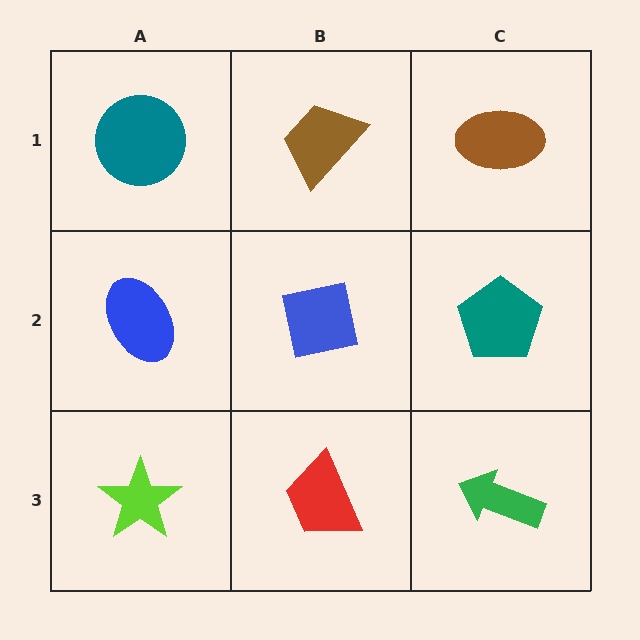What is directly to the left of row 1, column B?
A teal circle.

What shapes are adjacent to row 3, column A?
A blue ellipse (row 2, column A), a red trapezoid (row 3, column B).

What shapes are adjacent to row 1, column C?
A teal pentagon (row 2, column C), a brown trapezoid (row 1, column B).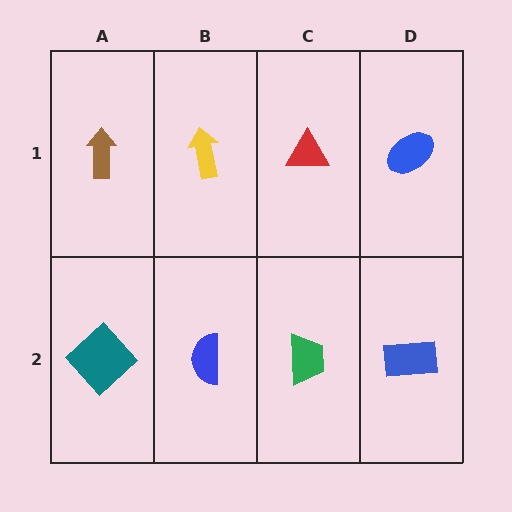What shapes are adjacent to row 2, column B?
A yellow arrow (row 1, column B), a teal diamond (row 2, column A), a green trapezoid (row 2, column C).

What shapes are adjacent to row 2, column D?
A blue ellipse (row 1, column D), a green trapezoid (row 2, column C).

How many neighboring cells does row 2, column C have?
3.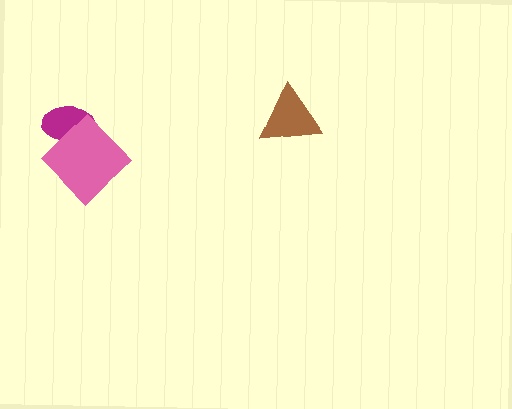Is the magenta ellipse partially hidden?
Yes, it is partially covered by another shape.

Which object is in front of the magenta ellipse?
The pink diamond is in front of the magenta ellipse.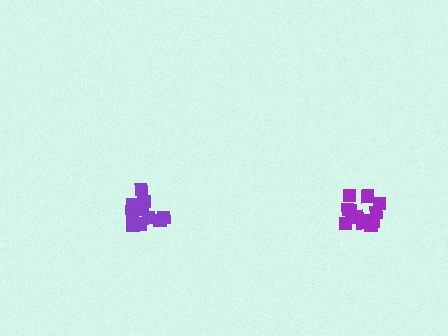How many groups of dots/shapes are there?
There are 2 groups.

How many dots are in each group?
Group 1: 13 dots, Group 2: 10 dots (23 total).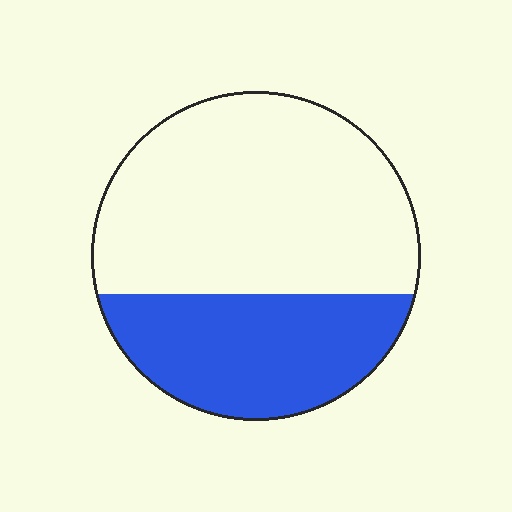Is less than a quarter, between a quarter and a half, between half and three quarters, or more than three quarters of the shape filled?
Between a quarter and a half.